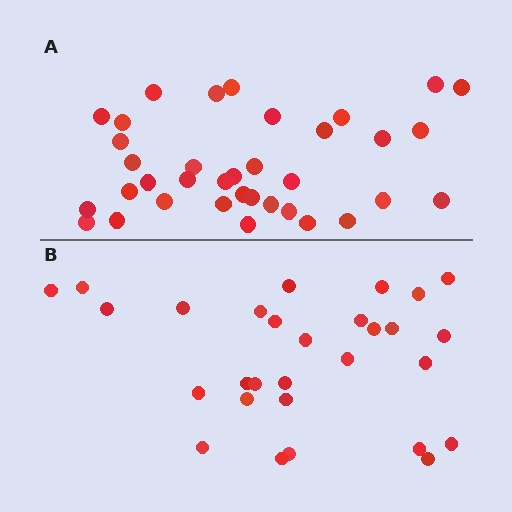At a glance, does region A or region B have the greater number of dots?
Region A (the top region) has more dots.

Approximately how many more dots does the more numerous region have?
Region A has roughly 8 or so more dots than region B.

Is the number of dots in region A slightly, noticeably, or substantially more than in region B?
Region A has only slightly more — the two regions are fairly close. The ratio is roughly 1.2 to 1.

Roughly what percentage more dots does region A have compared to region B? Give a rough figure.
About 25% more.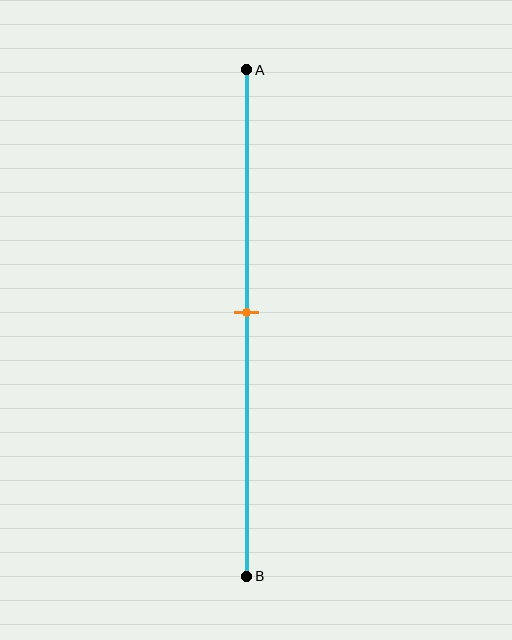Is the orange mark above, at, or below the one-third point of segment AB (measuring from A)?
The orange mark is below the one-third point of segment AB.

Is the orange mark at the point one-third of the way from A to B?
No, the mark is at about 50% from A, not at the 33% one-third point.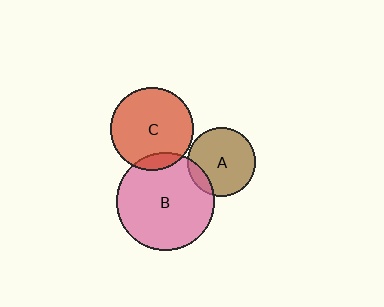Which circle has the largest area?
Circle B (pink).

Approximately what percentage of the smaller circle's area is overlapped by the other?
Approximately 10%.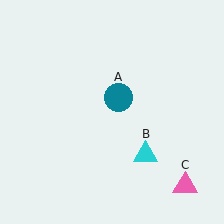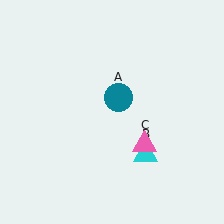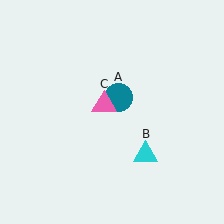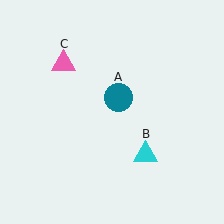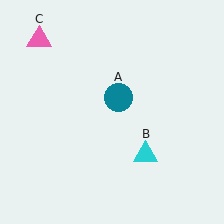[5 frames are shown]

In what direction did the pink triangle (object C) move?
The pink triangle (object C) moved up and to the left.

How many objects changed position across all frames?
1 object changed position: pink triangle (object C).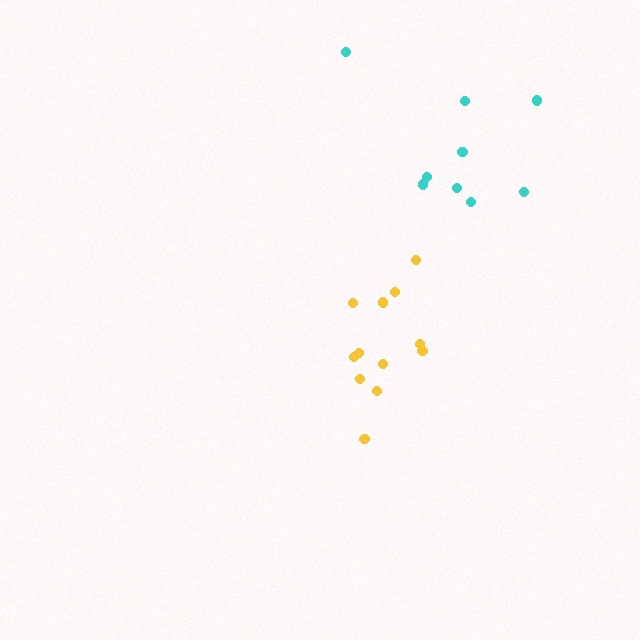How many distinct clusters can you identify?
There are 2 distinct clusters.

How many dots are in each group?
Group 1: 12 dots, Group 2: 9 dots (21 total).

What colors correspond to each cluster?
The clusters are colored: yellow, cyan.